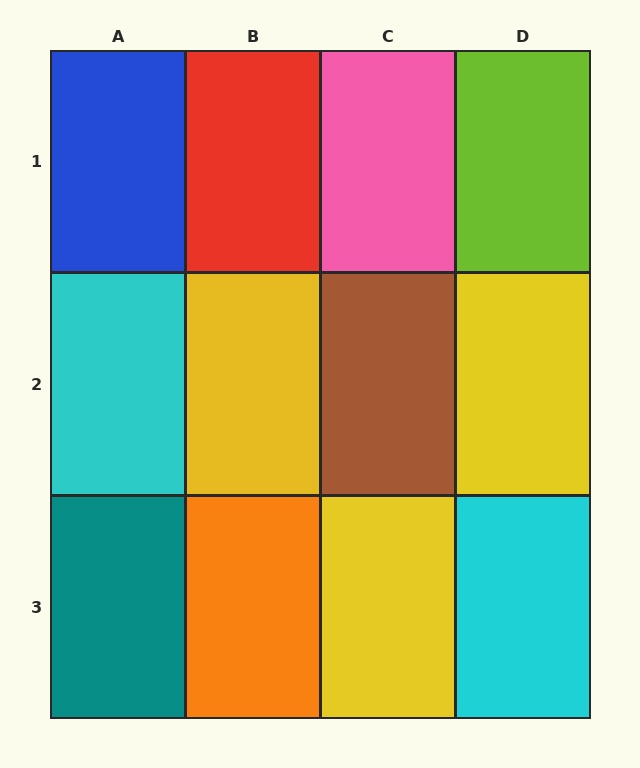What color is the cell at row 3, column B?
Orange.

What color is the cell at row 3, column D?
Cyan.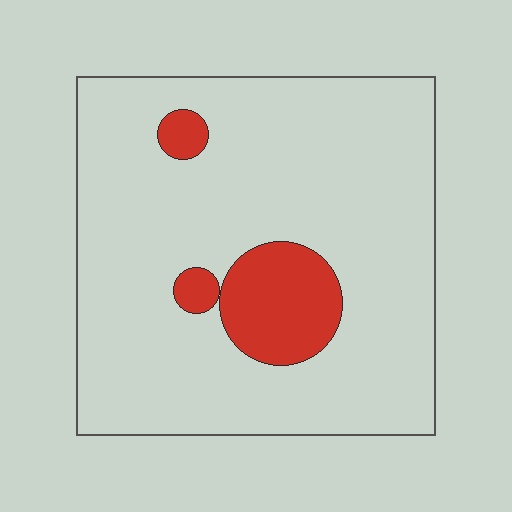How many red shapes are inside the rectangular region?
3.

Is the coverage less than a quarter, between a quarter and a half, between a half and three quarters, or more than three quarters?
Less than a quarter.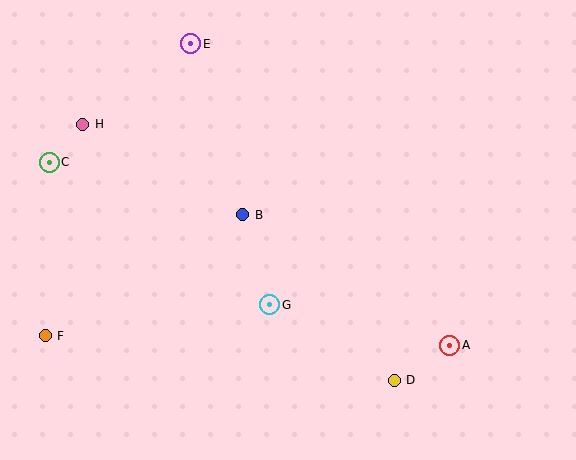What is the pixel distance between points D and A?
The distance between D and A is 65 pixels.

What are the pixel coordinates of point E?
Point E is at (191, 44).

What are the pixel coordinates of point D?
Point D is at (394, 380).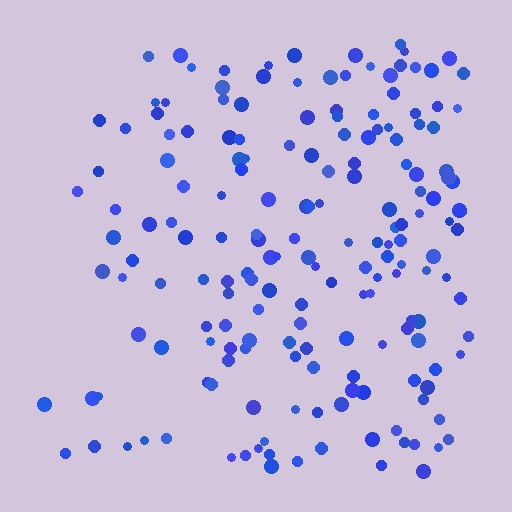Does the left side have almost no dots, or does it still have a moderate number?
Still a moderate number, just noticeably fewer than the right.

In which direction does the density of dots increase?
From left to right, with the right side densest.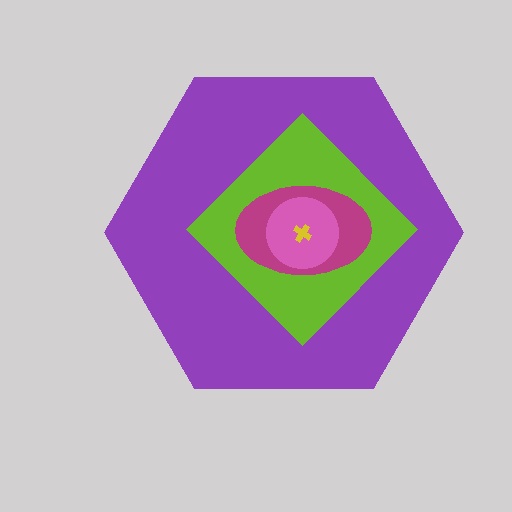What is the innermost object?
The yellow cross.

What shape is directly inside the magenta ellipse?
The pink circle.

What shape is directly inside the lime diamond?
The magenta ellipse.